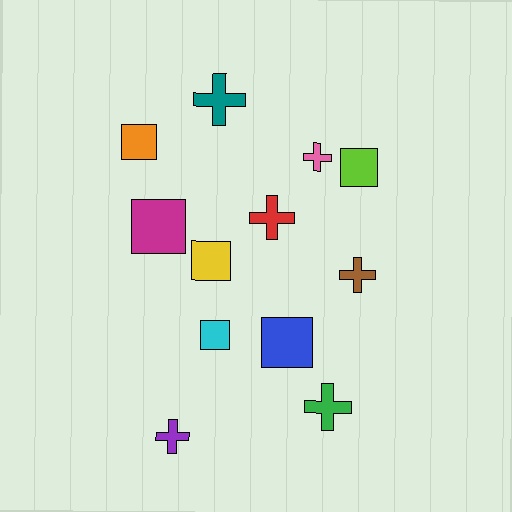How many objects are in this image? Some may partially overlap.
There are 12 objects.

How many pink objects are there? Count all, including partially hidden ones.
There is 1 pink object.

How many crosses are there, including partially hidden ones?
There are 6 crosses.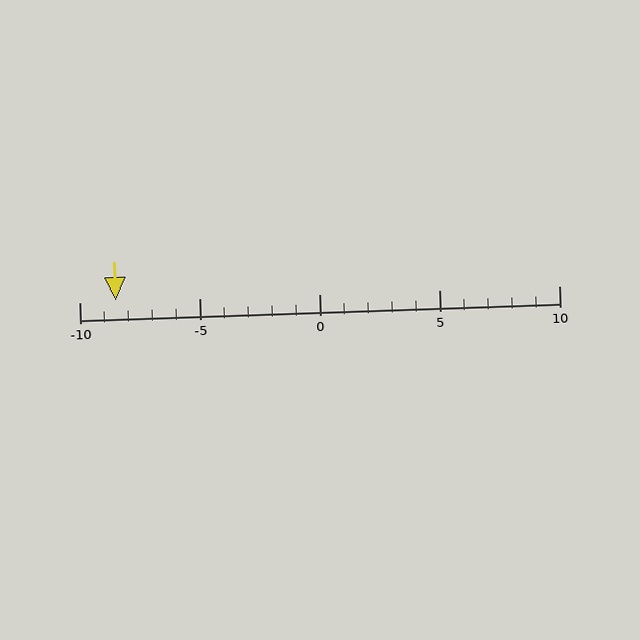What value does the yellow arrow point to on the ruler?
The yellow arrow points to approximately -8.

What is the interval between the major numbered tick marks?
The major tick marks are spaced 5 units apart.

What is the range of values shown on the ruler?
The ruler shows values from -10 to 10.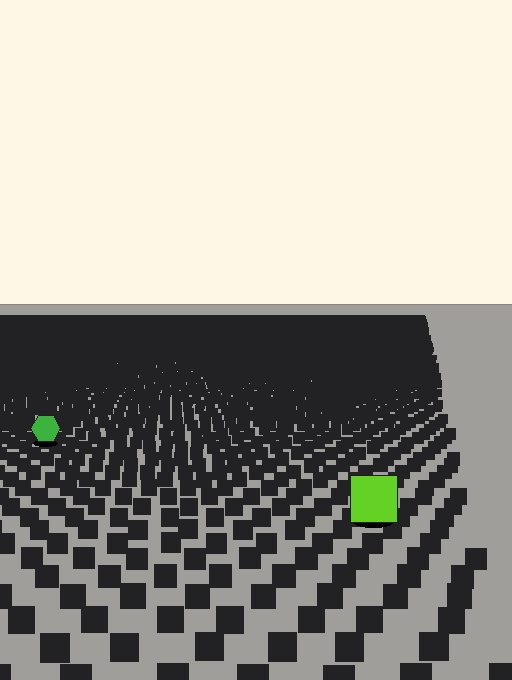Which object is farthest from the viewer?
The green hexagon is farthest from the viewer. It appears smaller and the ground texture around it is denser.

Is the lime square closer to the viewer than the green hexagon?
Yes. The lime square is closer — you can tell from the texture gradient: the ground texture is coarser near it.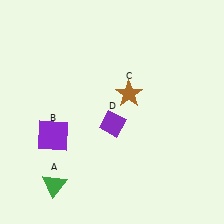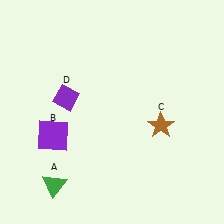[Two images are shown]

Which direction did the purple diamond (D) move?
The purple diamond (D) moved left.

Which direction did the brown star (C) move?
The brown star (C) moved right.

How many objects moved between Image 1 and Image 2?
2 objects moved between the two images.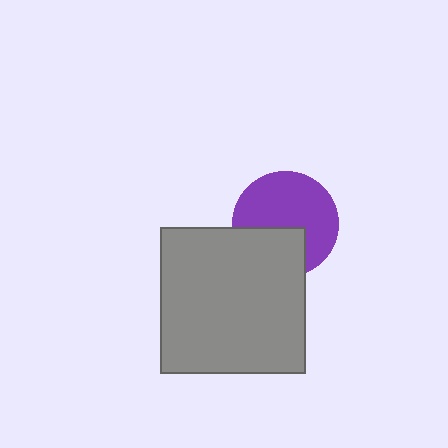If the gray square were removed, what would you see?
You would see the complete purple circle.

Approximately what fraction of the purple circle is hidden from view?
Roughly 34% of the purple circle is hidden behind the gray square.